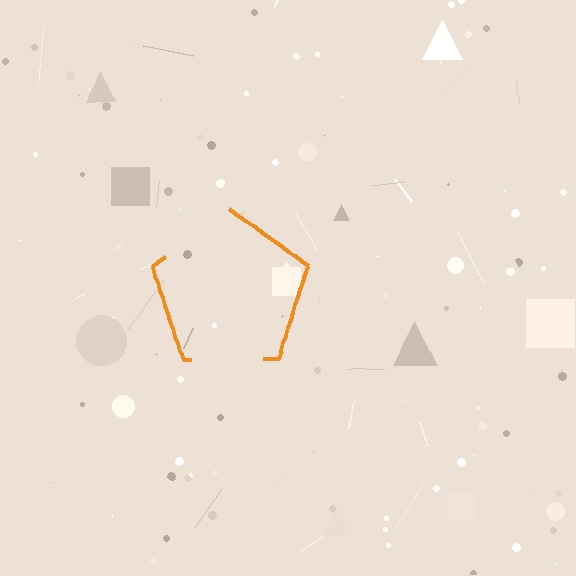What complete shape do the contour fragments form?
The contour fragments form a pentagon.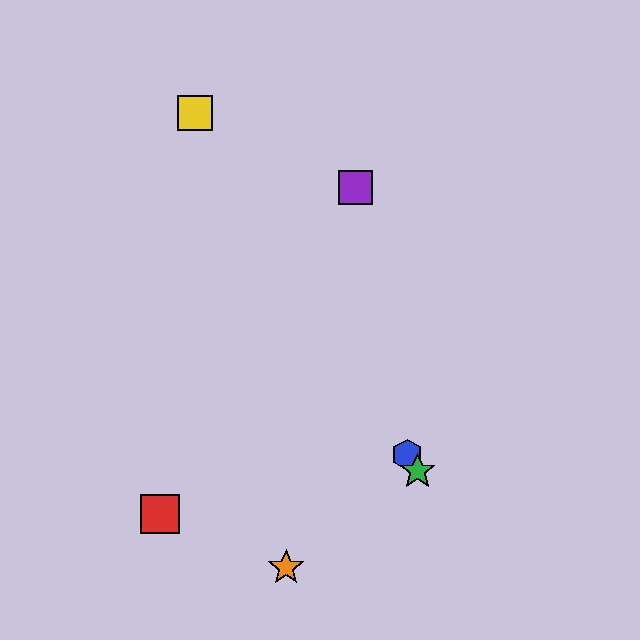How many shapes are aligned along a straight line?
3 shapes (the blue hexagon, the green star, the yellow square) are aligned along a straight line.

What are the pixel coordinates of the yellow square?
The yellow square is at (195, 113).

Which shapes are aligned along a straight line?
The blue hexagon, the green star, the yellow square are aligned along a straight line.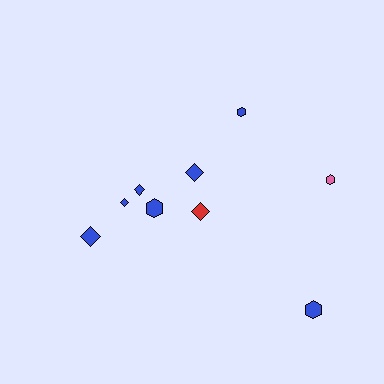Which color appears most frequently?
Blue, with 7 objects.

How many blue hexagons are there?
There are 3 blue hexagons.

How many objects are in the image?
There are 9 objects.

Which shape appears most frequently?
Diamond, with 5 objects.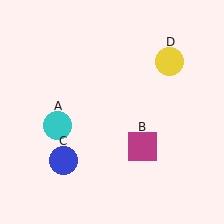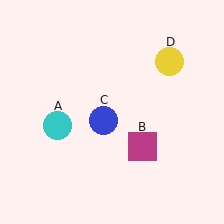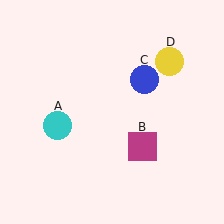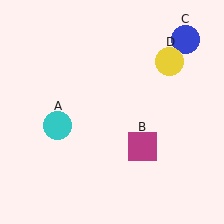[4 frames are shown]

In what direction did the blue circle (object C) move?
The blue circle (object C) moved up and to the right.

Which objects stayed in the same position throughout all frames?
Cyan circle (object A) and magenta square (object B) and yellow circle (object D) remained stationary.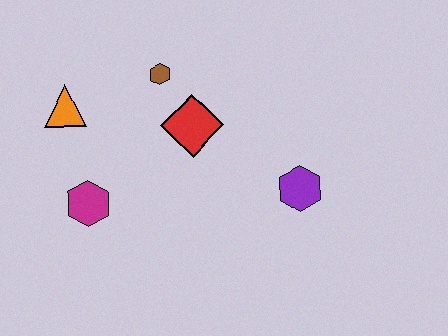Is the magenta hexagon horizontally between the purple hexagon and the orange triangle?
Yes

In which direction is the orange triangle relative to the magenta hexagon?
The orange triangle is above the magenta hexagon.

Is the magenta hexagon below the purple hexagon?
Yes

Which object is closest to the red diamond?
The brown hexagon is closest to the red diamond.